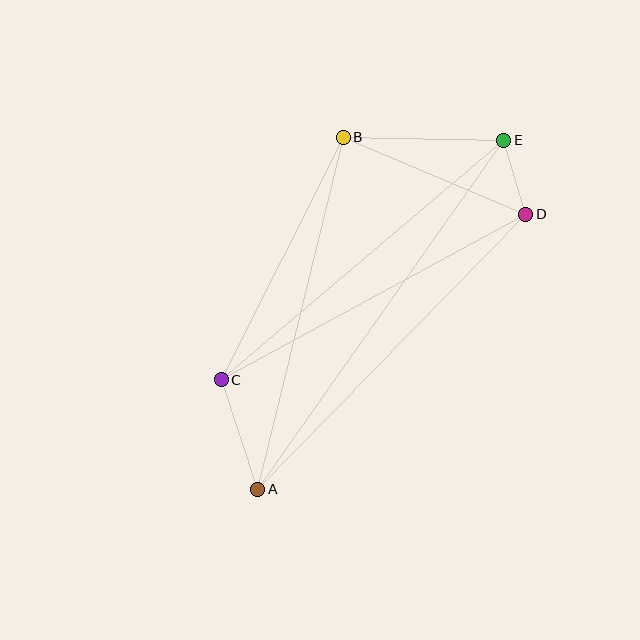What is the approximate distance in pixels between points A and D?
The distance between A and D is approximately 384 pixels.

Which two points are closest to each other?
Points D and E are closest to each other.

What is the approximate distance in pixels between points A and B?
The distance between A and B is approximately 362 pixels.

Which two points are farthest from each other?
Points A and E are farthest from each other.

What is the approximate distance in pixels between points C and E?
The distance between C and E is approximately 370 pixels.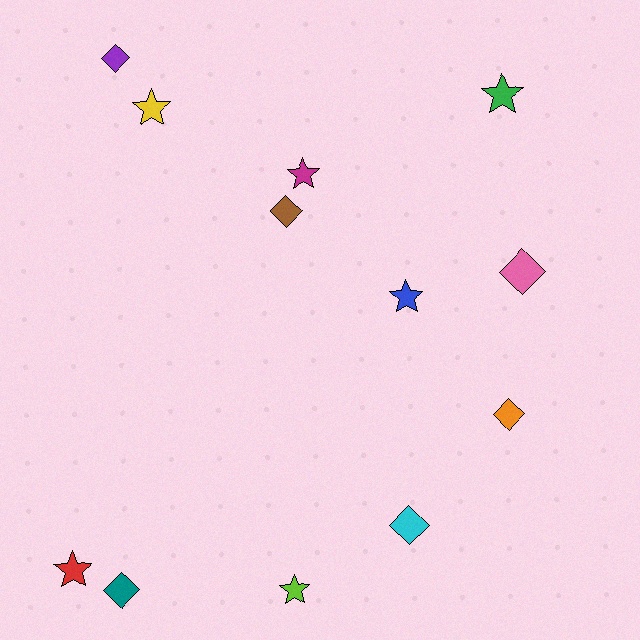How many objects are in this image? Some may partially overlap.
There are 12 objects.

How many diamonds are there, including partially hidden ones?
There are 6 diamonds.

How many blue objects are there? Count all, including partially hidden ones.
There is 1 blue object.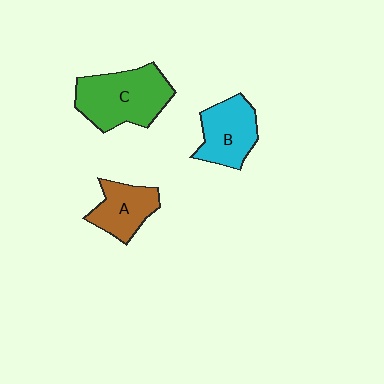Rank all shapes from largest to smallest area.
From largest to smallest: C (green), B (cyan), A (brown).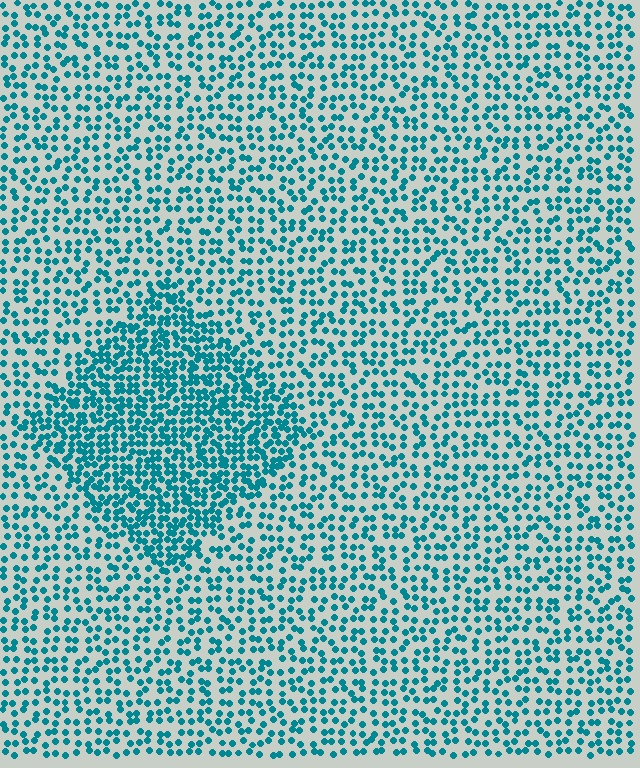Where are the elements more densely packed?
The elements are more densely packed inside the diamond boundary.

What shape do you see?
I see a diamond.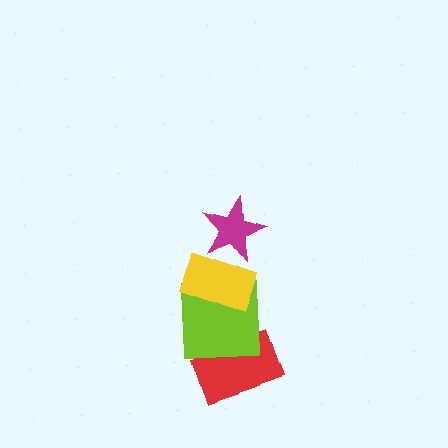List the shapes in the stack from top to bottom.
From top to bottom: the magenta star, the yellow rectangle, the lime square, the red rectangle.